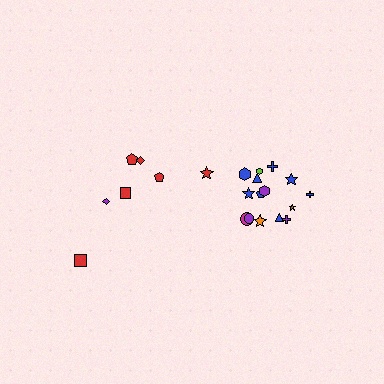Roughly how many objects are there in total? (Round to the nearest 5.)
Roughly 20 objects in total.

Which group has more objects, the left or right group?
The right group.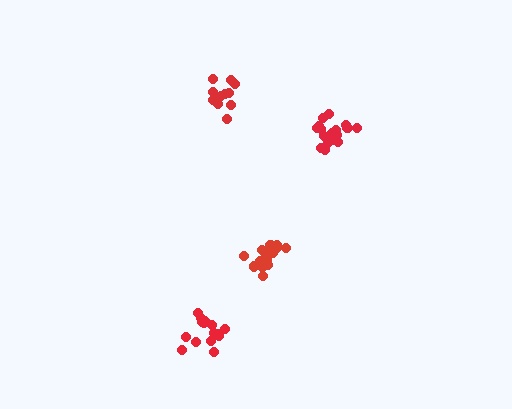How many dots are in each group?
Group 1: 15 dots, Group 2: 13 dots, Group 3: 18 dots, Group 4: 15 dots (61 total).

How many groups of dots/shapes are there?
There are 4 groups.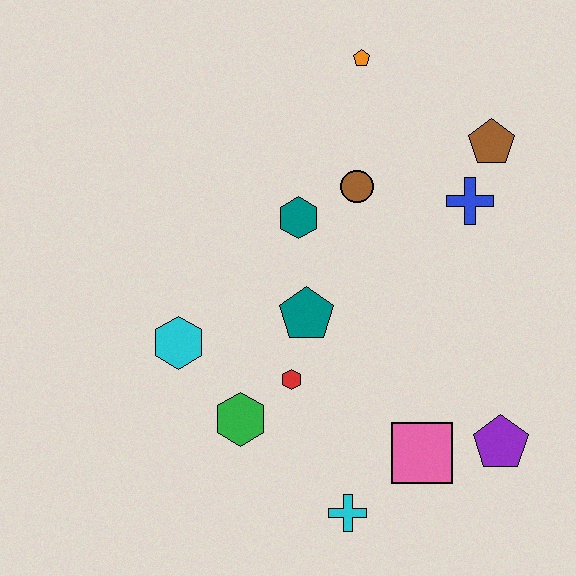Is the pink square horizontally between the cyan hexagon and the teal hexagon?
No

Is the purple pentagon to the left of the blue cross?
No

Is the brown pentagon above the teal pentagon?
Yes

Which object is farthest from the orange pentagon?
The cyan cross is farthest from the orange pentagon.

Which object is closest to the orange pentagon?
The brown circle is closest to the orange pentagon.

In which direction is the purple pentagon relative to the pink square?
The purple pentagon is to the right of the pink square.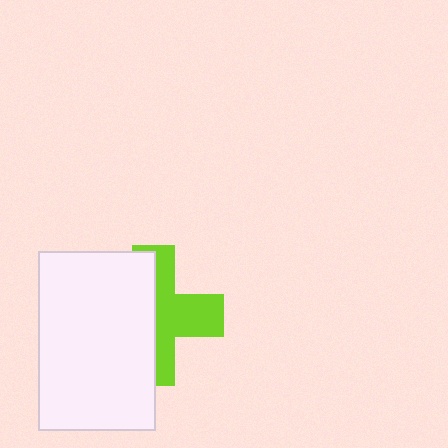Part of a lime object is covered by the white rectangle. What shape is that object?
It is a cross.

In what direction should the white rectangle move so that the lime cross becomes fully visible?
The white rectangle should move left. That is the shortest direction to clear the overlap and leave the lime cross fully visible.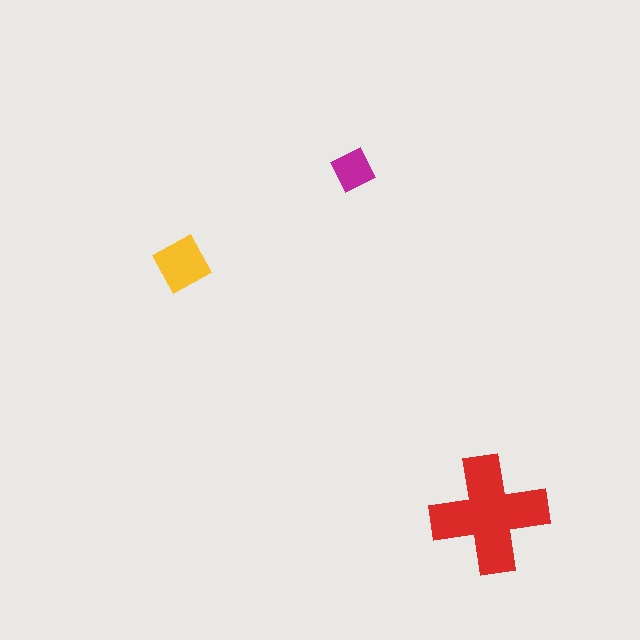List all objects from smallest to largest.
The magenta square, the yellow diamond, the red cross.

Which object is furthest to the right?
The red cross is rightmost.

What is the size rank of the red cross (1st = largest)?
1st.